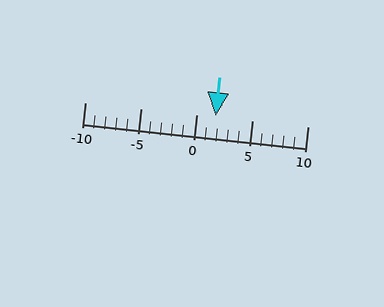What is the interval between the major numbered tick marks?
The major tick marks are spaced 5 units apart.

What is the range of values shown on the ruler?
The ruler shows values from -10 to 10.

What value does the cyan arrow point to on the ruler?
The cyan arrow points to approximately 2.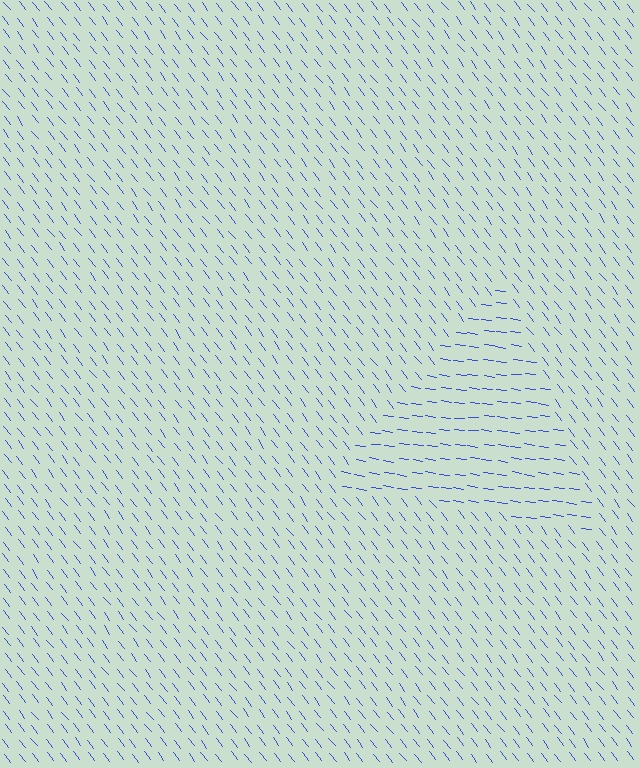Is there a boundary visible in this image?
Yes, there is a texture boundary formed by a change in line orientation.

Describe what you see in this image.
The image is filled with small blue line segments. A triangle region in the image has lines oriented differently from the surrounding lines, creating a visible texture boundary.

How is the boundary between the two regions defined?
The boundary is defined purely by a change in line orientation (approximately 45 degrees difference). All lines are the same color and thickness.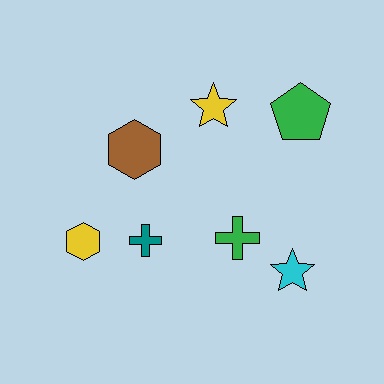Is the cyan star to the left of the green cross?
No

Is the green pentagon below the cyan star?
No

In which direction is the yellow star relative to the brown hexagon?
The yellow star is to the right of the brown hexagon.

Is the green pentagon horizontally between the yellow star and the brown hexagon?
No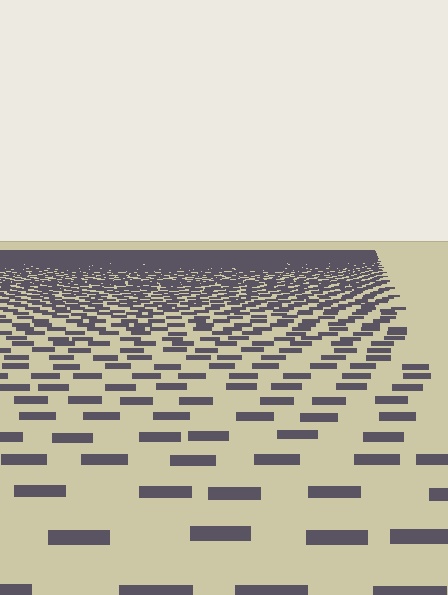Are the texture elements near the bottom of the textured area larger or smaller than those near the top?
Larger. Near the bottom, elements are closer to the viewer and appear at a bigger on-screen size.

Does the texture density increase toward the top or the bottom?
Density increases toward the top.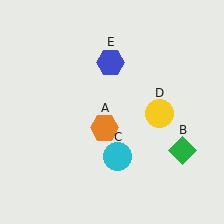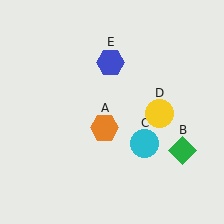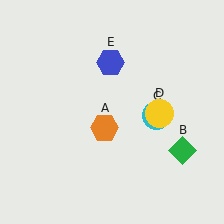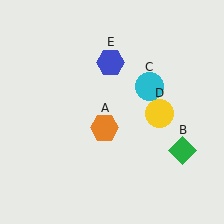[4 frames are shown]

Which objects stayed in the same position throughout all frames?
Orange hexagon (object A) and green diamond (object B) and yellow circle (object D) and blue hexagon (object E) remained stationary.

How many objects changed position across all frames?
1 object changed position: cyan circle (object C).